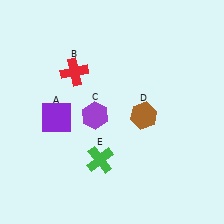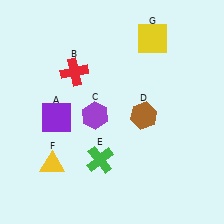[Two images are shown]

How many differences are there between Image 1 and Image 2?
There are 2 differences between the two images.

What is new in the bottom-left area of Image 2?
A yellow triangle (F) was added in the bottom-left area of Image 2.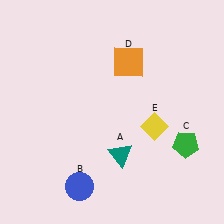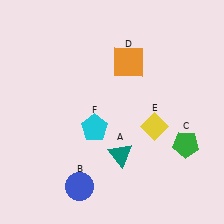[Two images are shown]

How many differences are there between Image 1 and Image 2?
There is 1 difference between the two images.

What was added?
A cyan pentagon (F) was added in Image 2.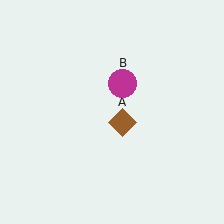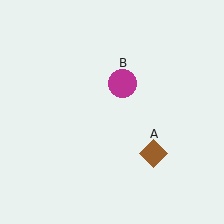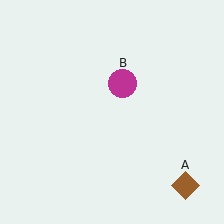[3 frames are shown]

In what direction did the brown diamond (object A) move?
The brown diamond (object A) moved down and to the right.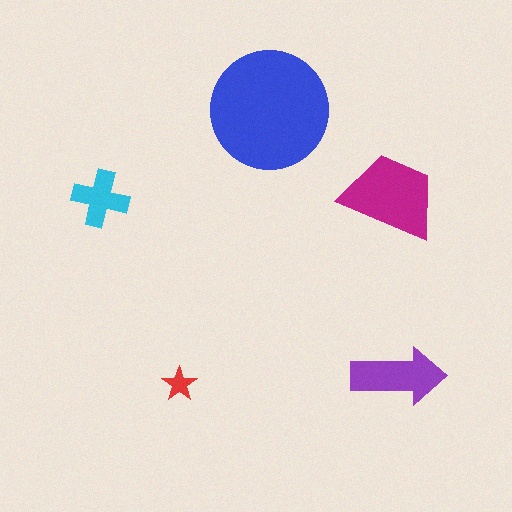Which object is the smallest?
The red star.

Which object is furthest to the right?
The purple arrow is rightmost.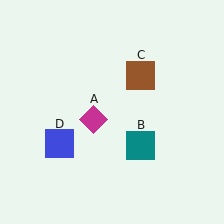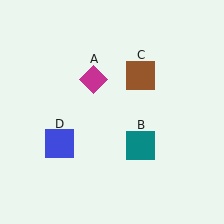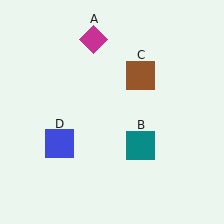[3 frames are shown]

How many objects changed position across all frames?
1 object changed position: magenta diamond (object A).